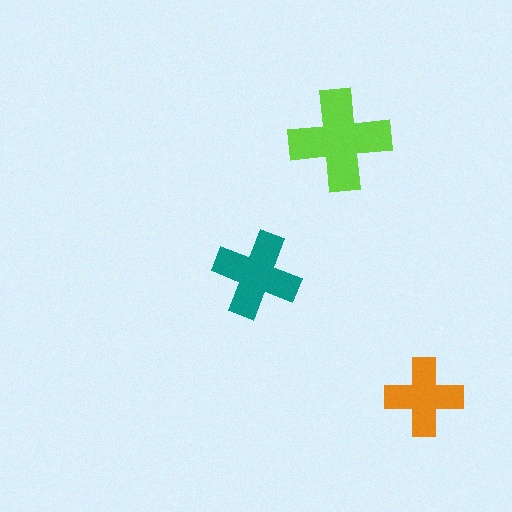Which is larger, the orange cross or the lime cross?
The lime one.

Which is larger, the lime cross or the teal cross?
The lime one.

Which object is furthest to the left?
The teal cross is leftmost.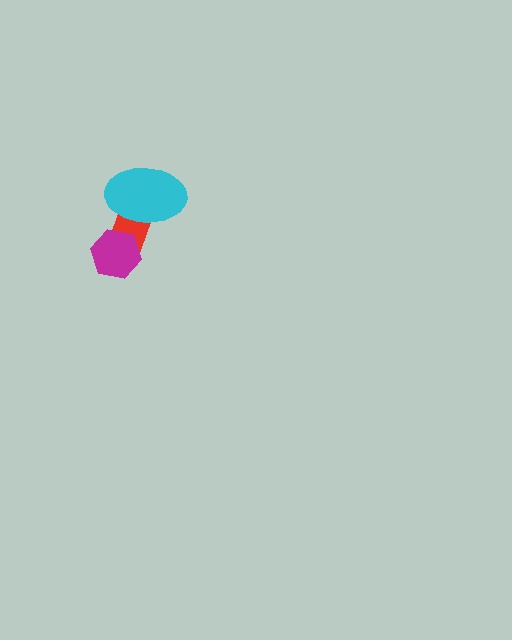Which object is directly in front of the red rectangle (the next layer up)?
The magenta hexagon is directly in front of the red rectangle.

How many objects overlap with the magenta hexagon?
1 object overlaps with the magenta hexagon.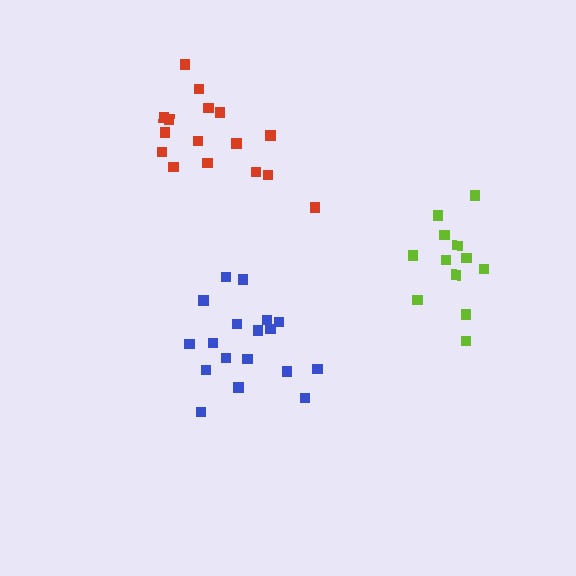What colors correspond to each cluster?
The clusters are colored: lime, red, blue.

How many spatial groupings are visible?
There are 3 spatial groupings.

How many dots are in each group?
Group 1: 12 dots, Group 2: 16 dots, Group 3: 18 dots (46 total).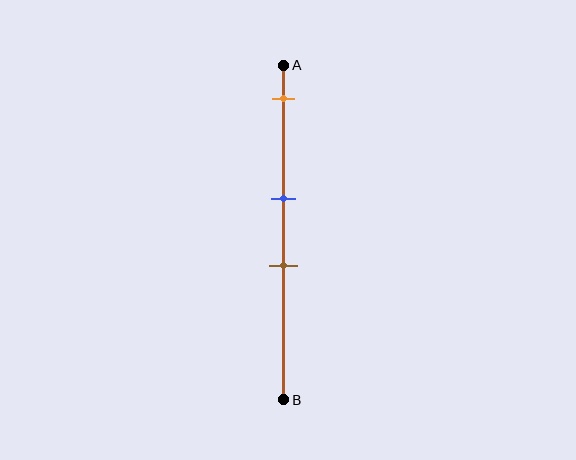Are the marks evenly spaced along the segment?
No, the marks are not evenly spaced.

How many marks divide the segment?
There are 3 marks dividing the segment.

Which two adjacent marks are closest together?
The blue and brown marks are the closest adjacent pair.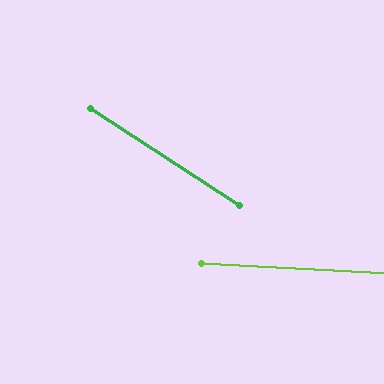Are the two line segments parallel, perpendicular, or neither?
Neither parallel nor perpendicular — they differ by about 30°.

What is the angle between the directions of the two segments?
Approximately 30 degrees.